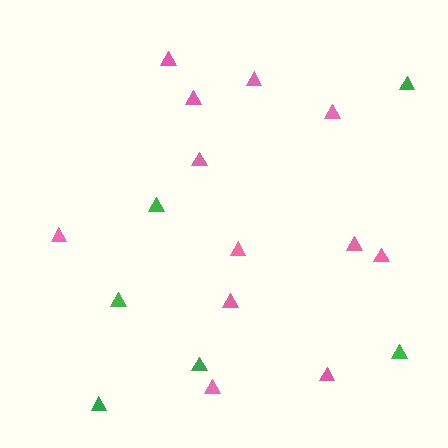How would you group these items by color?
There are 2 groups: one group of green triangles (6) and one group of pink triangles (12).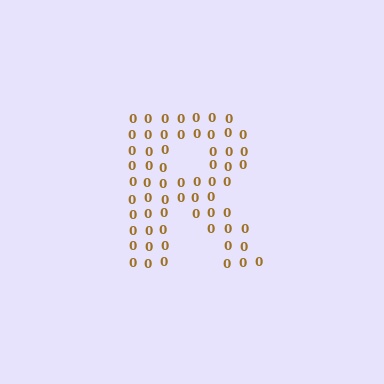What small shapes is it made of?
It is made of small digit 0's.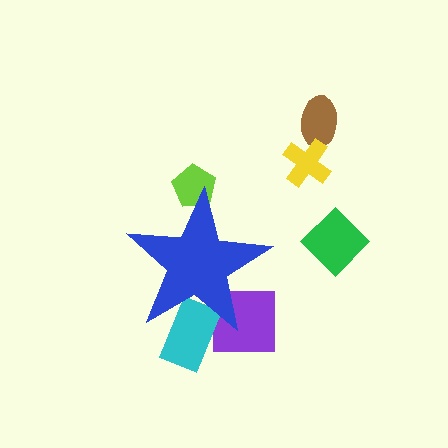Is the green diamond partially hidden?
No, the green diamond is fully visible.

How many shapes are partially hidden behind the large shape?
3 shapes are partially hidden.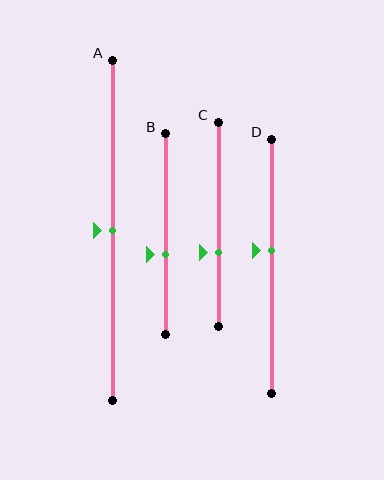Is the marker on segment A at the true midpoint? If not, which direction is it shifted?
Yes, the marker on segment A is at the true midpoint.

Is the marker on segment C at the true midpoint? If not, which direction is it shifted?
No, the marker on segment C is shifted downward by about 14% of the segment length.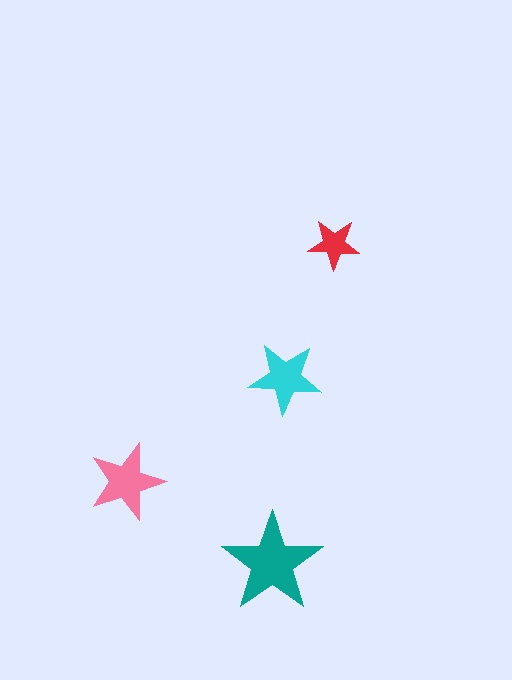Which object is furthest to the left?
The pink star is leftmost.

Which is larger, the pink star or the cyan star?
The pink one.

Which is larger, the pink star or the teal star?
The teal one.